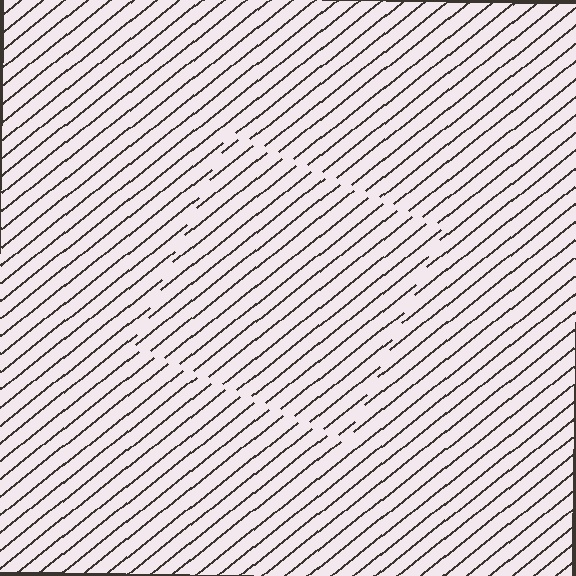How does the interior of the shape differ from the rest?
The interior of the shape contains the same grating, shifted by half a period — the contour is defined by the phase discontinuity where line-ends from the inner and outer gratings abut.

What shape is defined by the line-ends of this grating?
An illusory square. The interior of the shape contains the same grating, shifted by half a period — the contour is defined by the phase discontinuity where line-ends from the inner and outer gratings abut.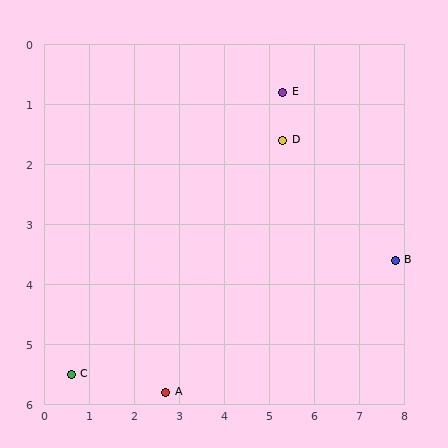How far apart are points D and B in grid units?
Points D and B are about 3.2 grid units apart.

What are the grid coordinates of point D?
Point D is at approximately (5.3, 1.6).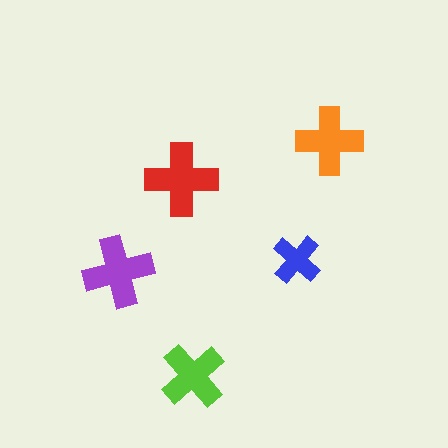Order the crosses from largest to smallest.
the red one, the purple one, the orange one, the lime one, the blue one.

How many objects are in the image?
There are 5 objects in the image.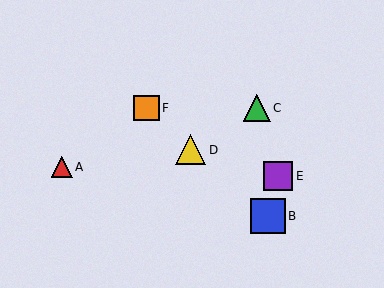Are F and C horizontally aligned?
Yes, both are at y≈108.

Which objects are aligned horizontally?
Objects C, F are aligned horizontally.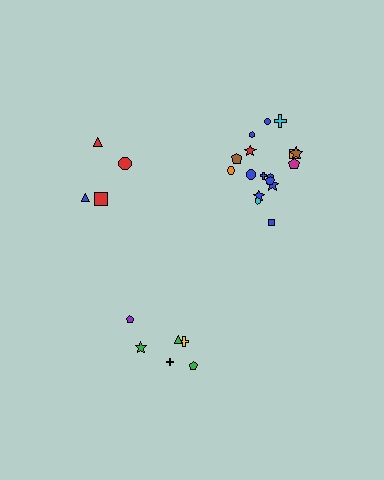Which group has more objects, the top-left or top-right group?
The top-right group.